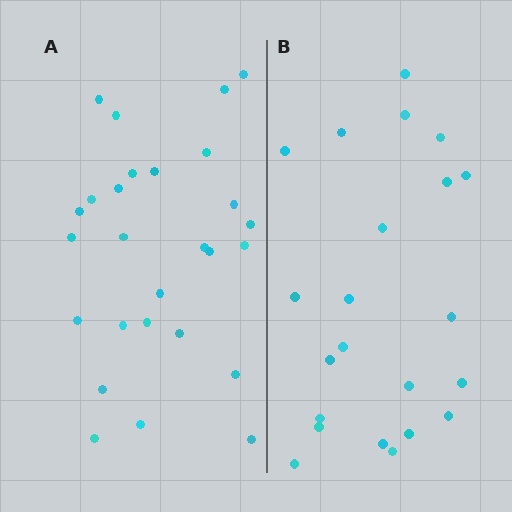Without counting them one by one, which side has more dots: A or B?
Region A (the left region) has more dots.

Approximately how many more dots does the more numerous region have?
Region A has about 5 more dots than region B.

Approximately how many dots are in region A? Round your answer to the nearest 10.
About 30 dots. (The exact count is 27, which rounds to 30.)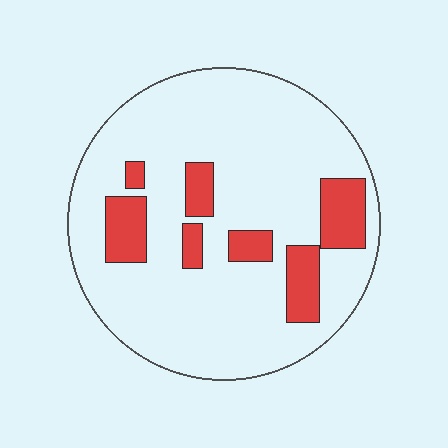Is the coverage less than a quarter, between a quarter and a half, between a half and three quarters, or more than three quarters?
Less than a quarter.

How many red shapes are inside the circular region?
7.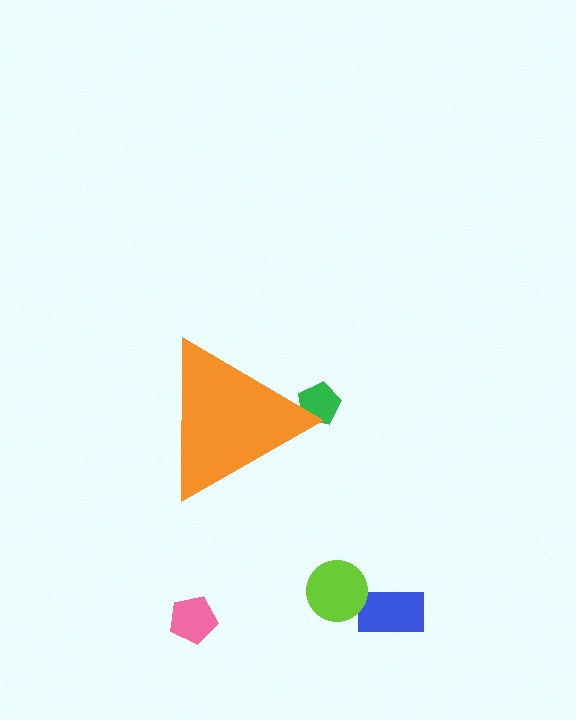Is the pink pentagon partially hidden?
No, the pink pentagon is fully visible.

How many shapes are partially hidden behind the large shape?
1 shape is partially hidden.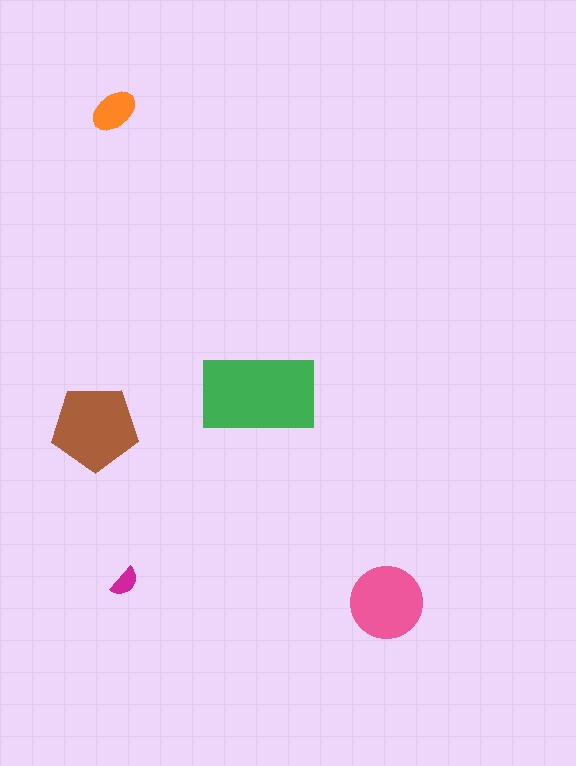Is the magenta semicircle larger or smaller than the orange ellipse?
Smaller.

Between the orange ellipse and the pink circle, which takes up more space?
The pink circle.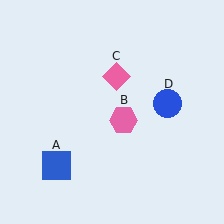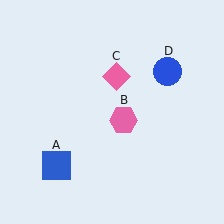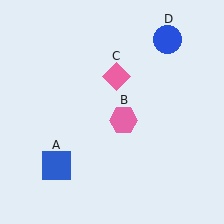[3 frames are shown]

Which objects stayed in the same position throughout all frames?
Blue square (object A) and pink hexagon (object B) and pink diamond (object C) remained stationary.